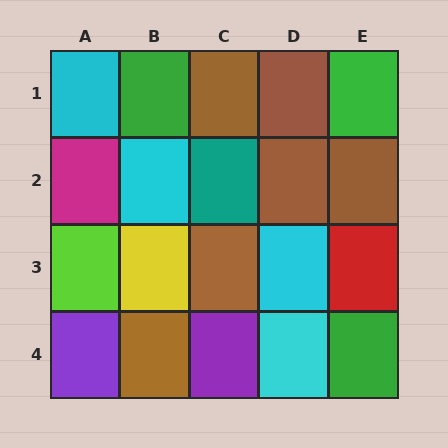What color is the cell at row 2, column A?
Magenta.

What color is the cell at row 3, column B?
Yellow.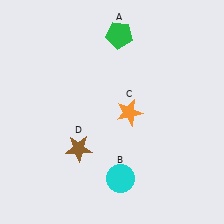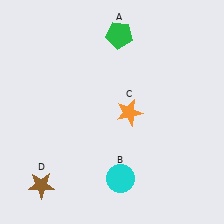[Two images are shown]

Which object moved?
The brown star (D) moved left.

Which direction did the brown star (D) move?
The brown star (D) moved left.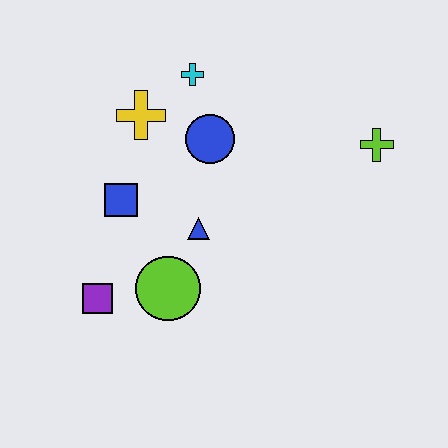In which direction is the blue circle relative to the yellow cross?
The blue circle is to the right of the yellow cross.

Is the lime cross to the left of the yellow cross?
No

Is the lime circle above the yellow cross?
No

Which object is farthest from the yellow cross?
The lime cross is farthest from the yellow cross.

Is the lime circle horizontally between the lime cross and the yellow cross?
Yes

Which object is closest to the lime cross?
The blue circle is closest to the lime cross.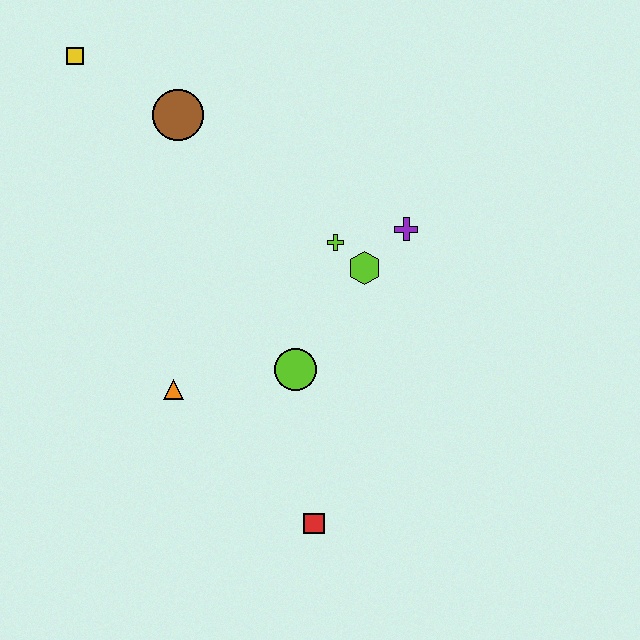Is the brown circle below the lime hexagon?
No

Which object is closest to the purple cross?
The lime hexagon is closest to the purple cross.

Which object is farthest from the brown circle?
The red square is farthest from the brown circle.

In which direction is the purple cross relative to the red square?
The purple cross is above the red square.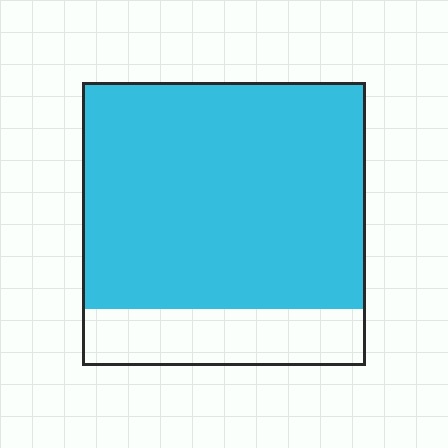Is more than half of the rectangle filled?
Yes.